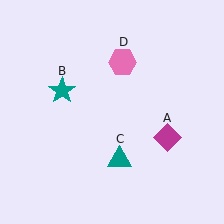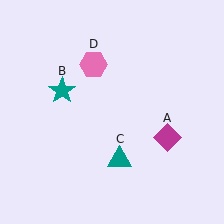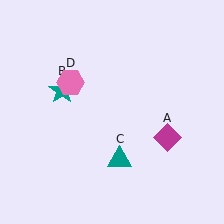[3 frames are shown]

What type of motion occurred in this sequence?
The pink hexagon (object D) rotated counterclockwise around the center of the scene.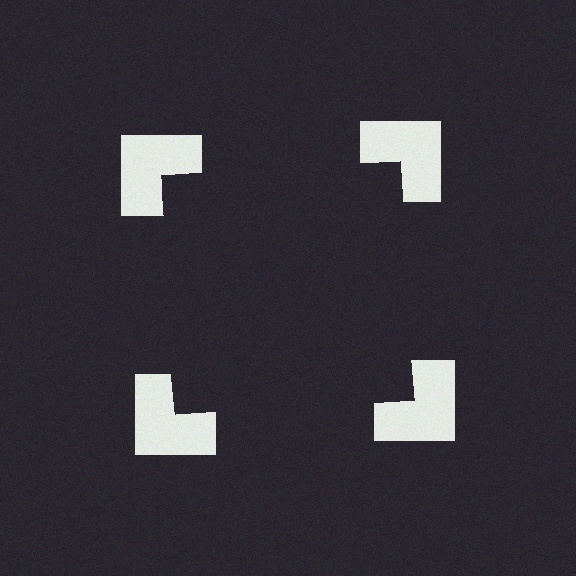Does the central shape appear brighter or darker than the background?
It typically appears slightly darker than the background, even though no actual brightness change is drawn.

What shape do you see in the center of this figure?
An illusory square — its edges are inferred from the aligned wedge cuts in the notched squares, not physically drawn.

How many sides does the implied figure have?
4 sides.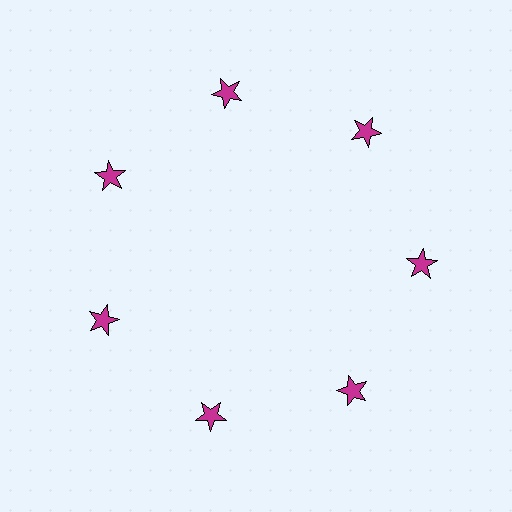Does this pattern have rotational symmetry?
Yes, this pattern has 7-fold rotational symmetry. It looks the same after rotating 51 degrees around the center.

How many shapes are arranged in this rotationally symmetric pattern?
There are 7 shapes, arranged in 7 groups of 1.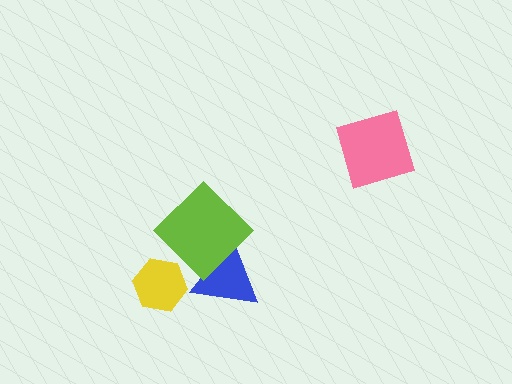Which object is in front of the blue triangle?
The lime diamond is in front of the blue triangle.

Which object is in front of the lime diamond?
The yellow hexagon is in front of the lime diamond.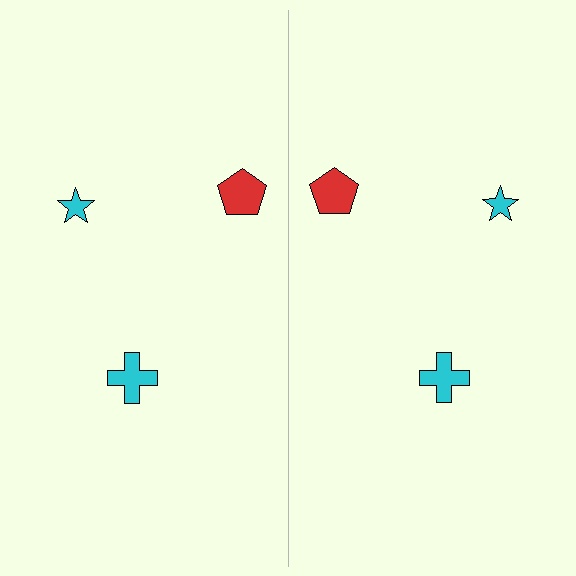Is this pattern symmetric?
Yes, this pattern has bilateral (reflection) symmetry.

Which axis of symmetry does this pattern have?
The pattern has a vertical axis of symmetry running through the center of the image.